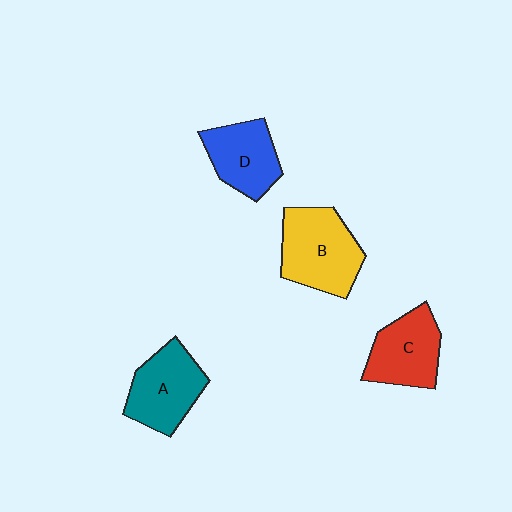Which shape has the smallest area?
Shape D (blue).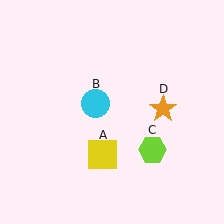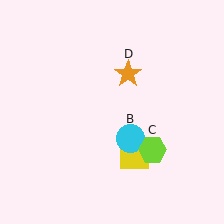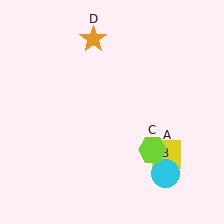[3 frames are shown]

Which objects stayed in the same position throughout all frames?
Lime hexagon (object C) remained stationary.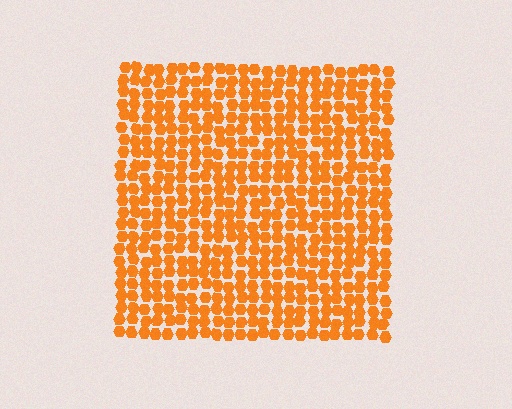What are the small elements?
The small elements are hexagons.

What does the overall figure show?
The overall figure shows a square.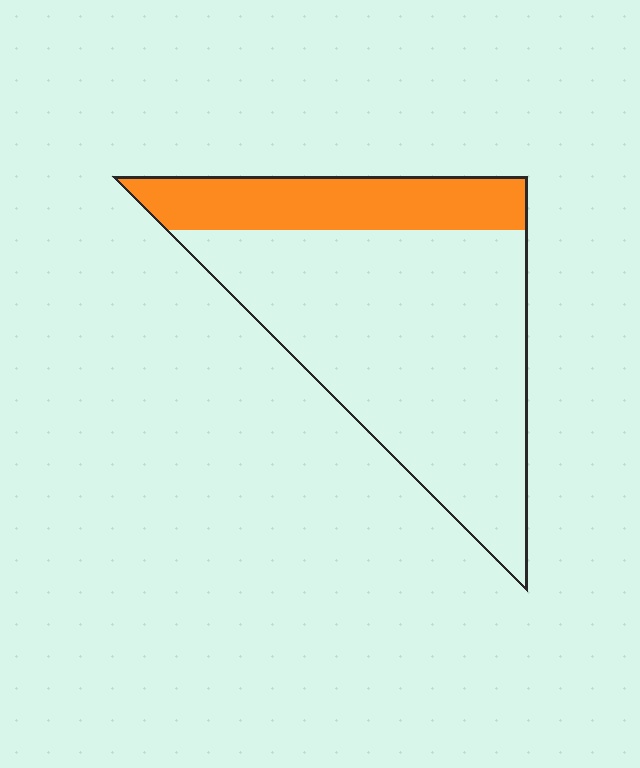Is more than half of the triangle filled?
No.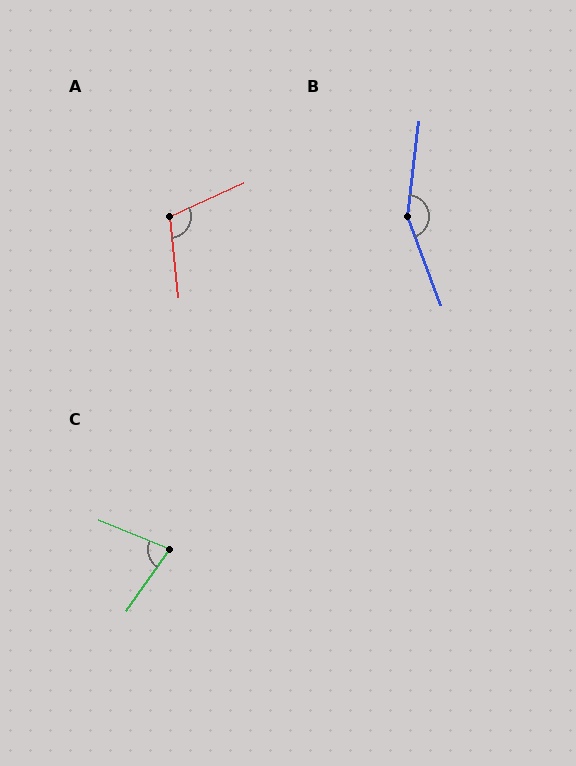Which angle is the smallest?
C, at approximately 78 degrees.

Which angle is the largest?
B, at approximately 152 degrees.